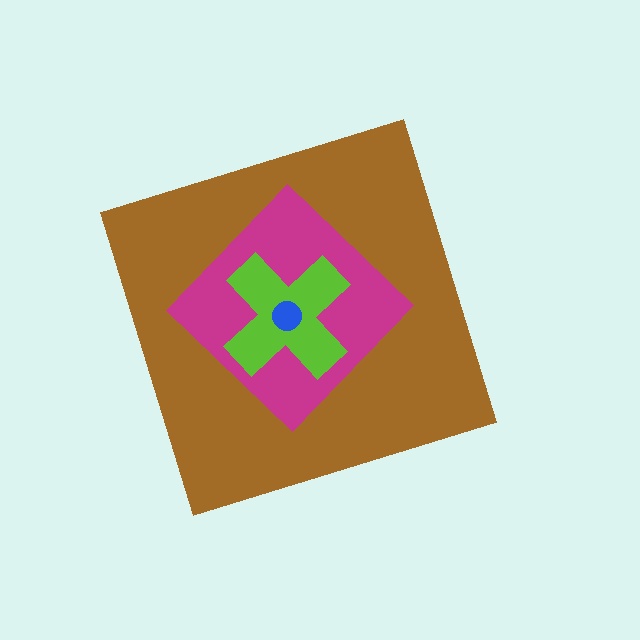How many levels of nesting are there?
4.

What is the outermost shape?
The brown diamond.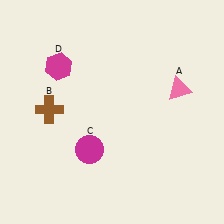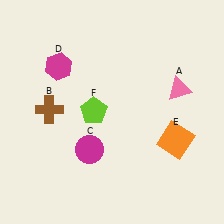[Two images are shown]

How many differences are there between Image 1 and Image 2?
There are 2 differences between the two images.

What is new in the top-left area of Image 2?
A lime pentagon (F) was added in the top-left area of Image 2.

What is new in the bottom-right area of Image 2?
An orange square (E) was added in the bottom-right area of Image 2.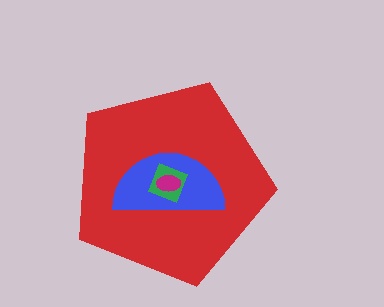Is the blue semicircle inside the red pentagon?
Yes.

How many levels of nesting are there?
4.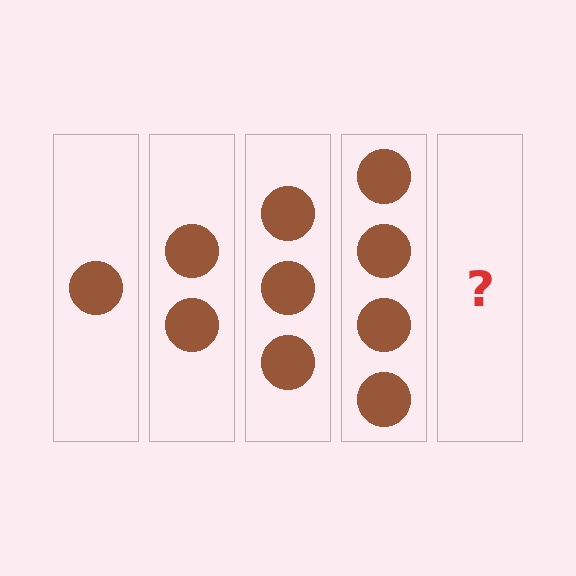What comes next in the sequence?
The next element should be 5 circles.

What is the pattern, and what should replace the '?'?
The pattern is that each step adds one more circle. The '?' should be 5 circles.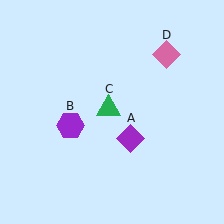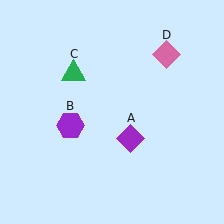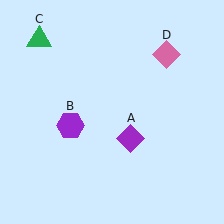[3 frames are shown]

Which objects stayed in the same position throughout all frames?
Purple diamond (object A) and purple hexagon (object B) and pink diamond (object D) remained stationary.